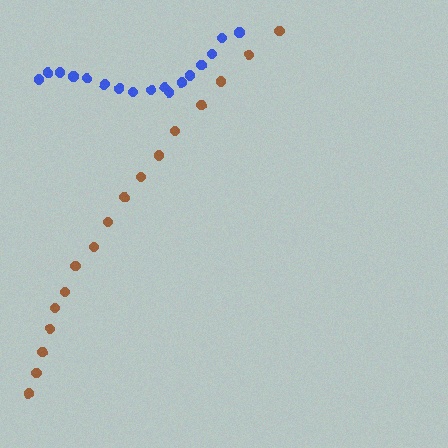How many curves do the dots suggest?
There are 2 distinct paths.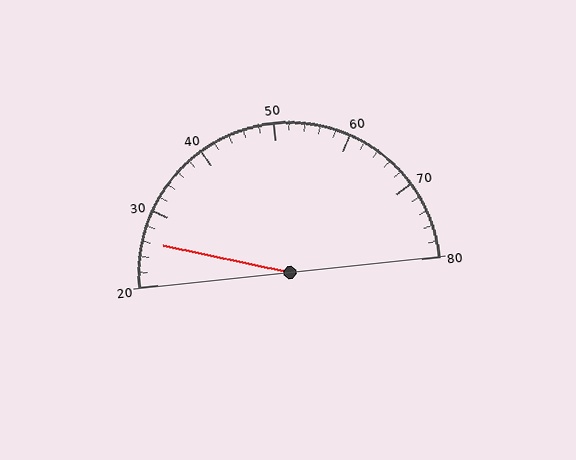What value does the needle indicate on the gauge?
The needle indicates approximately 26.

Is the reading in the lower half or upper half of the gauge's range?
The reading is in the lower half of the range (20 to 80).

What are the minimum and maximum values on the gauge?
The gauge ranges from 20 to 80.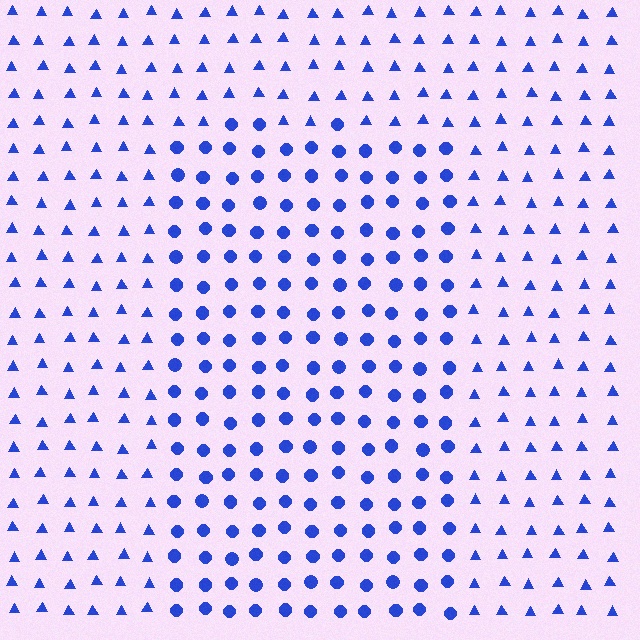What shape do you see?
I see a rectangle.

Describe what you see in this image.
The image is filled with small blue elements arranged in a uniform grid. A rectangle-shaped region contains circles, while the surrounding area contains triangles. The boundary is defined purely by the change in element shape.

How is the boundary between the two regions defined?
The boundary is defined by a change in element shape: circles inside vs. triangles outside. All elements share the same color and spacing.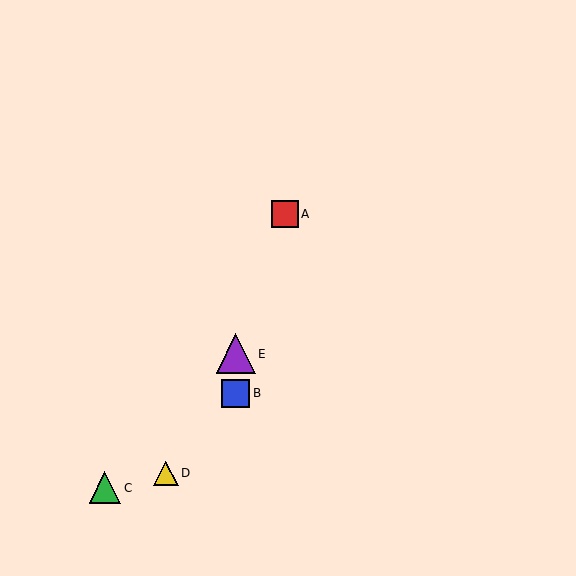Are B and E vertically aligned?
Yes, both are at x≈236.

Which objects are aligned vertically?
Objects B, E are aligned vertically.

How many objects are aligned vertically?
2 objects (B, E) are aligned vertically.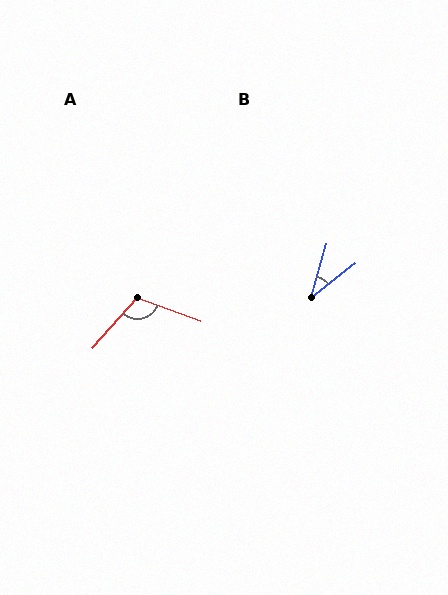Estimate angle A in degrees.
Approximately 111 degrees.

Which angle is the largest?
A, at approximately 111 degrees.